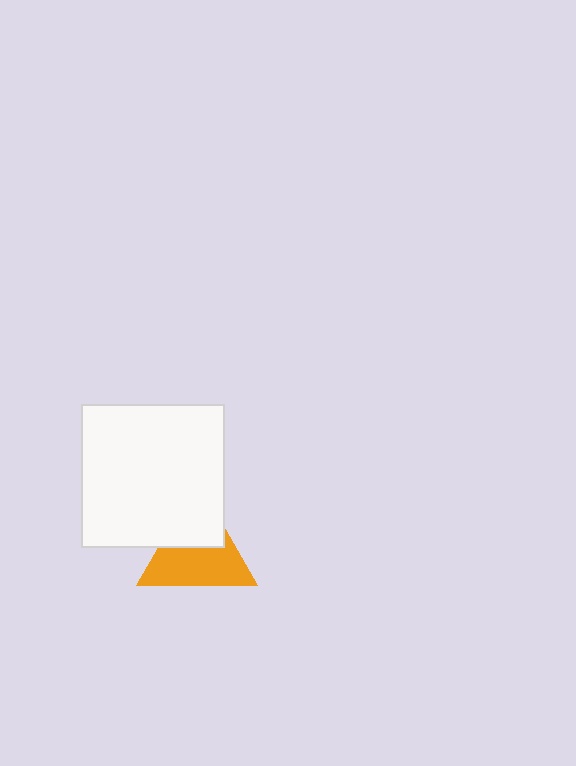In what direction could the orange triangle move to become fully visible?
The orange triangle could move down. That would shift it out from behind the white square entirely.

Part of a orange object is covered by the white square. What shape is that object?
It is a triangle.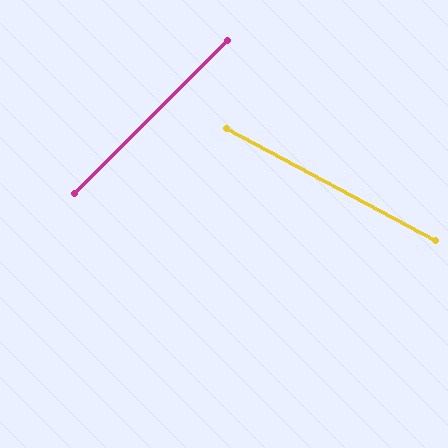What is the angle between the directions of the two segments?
Approximately 73 degrees.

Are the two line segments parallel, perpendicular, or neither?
Neither parallel nor perpendicular — they differ by about 73°.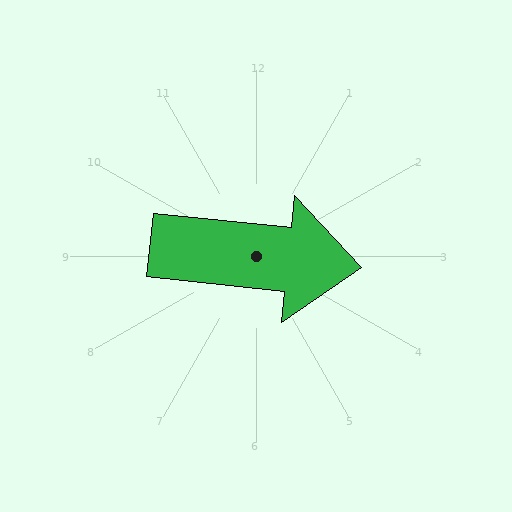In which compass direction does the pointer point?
East.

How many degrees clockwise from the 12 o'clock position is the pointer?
Approximately 96 degrees.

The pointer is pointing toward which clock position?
Roughly 3 o'clock.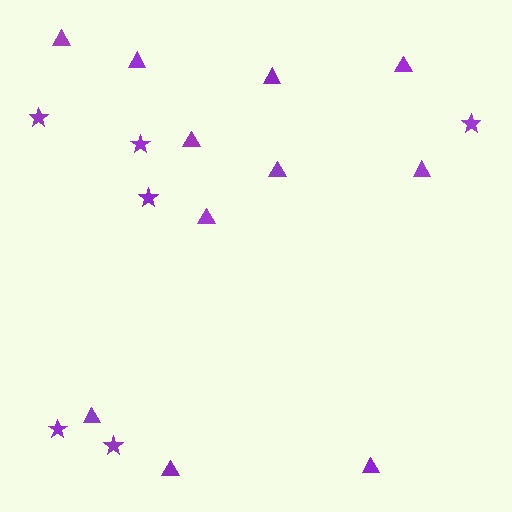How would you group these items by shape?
There are 2 groups: one group of stars (6) and one group of triangles (11).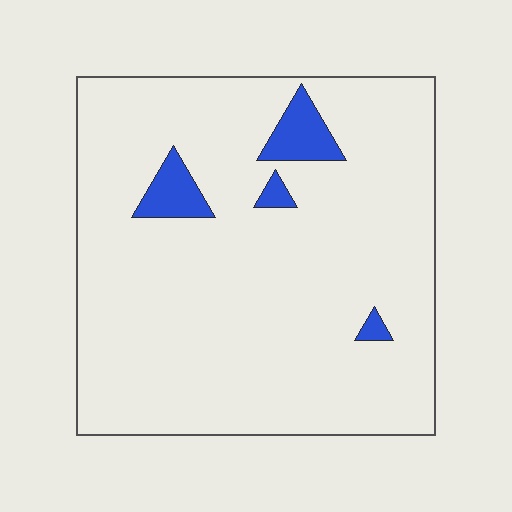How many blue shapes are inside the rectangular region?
4.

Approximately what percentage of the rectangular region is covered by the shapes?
Approximately 5%.